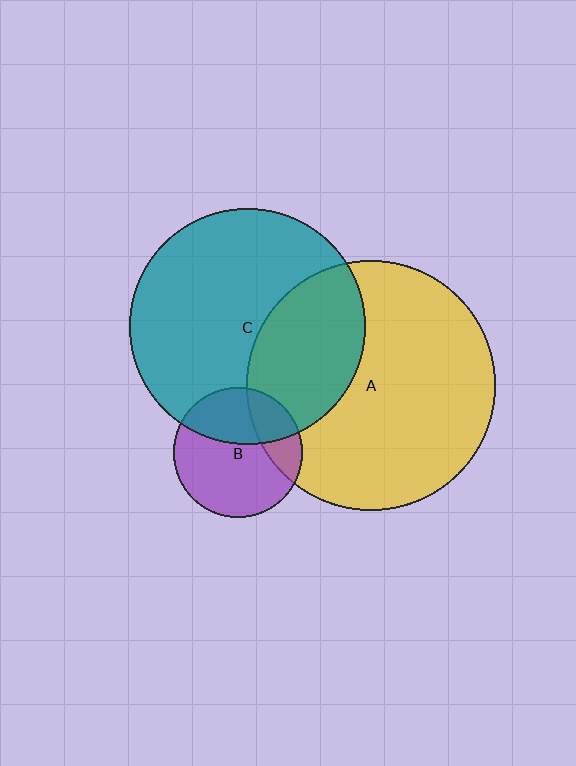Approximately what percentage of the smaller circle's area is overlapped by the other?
Approximately 25%.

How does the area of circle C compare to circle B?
Approximately 3.3 times.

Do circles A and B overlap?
Yes.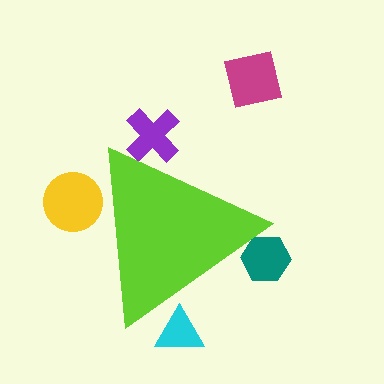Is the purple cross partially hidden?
Yes, the purple cross is partially hidden behind the lime triangle.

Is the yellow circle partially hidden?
Yes, the yellow circle is partially hidden behind the lime triangle.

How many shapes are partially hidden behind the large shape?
4 shapes are partially hidden.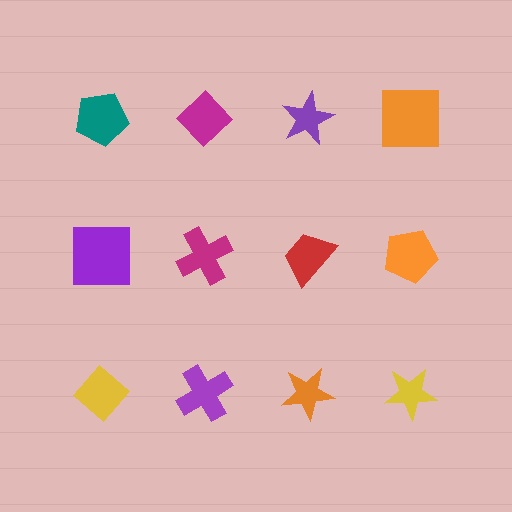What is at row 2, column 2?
A magenta cross.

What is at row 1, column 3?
A purple star.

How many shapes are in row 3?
4 shapes.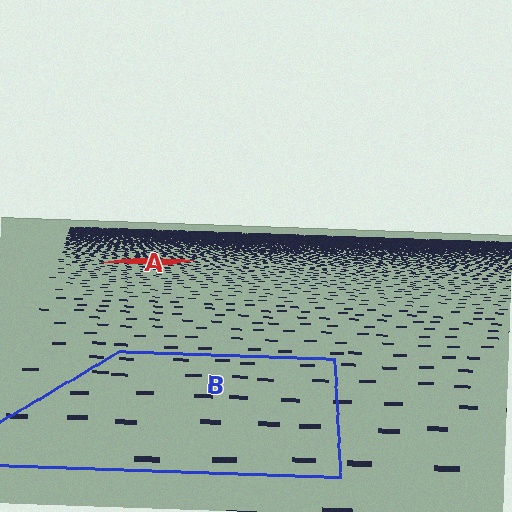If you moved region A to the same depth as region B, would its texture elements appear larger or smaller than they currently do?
They would appear larger. At a closer depth, the same texture elements are projected at a bigger on-screen size.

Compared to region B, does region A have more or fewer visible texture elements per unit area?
Region A has more texture elements per unit area — they are packed more densely because it is farther away.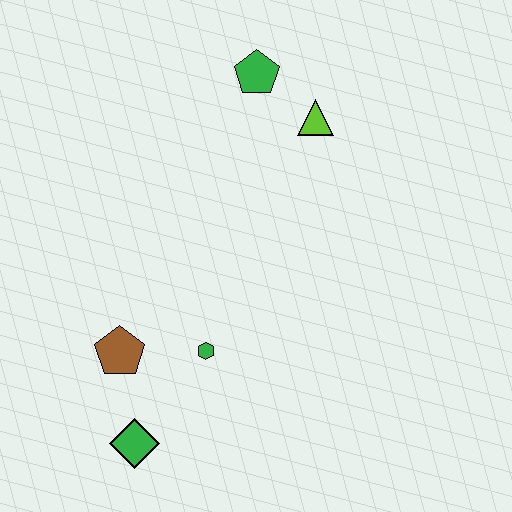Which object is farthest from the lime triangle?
The green diamond is farthest from the lime triangle.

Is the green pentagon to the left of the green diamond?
No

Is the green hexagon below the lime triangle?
Yes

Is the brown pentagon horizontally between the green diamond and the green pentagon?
No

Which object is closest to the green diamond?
The brown pentagon is closest to the green diamond.